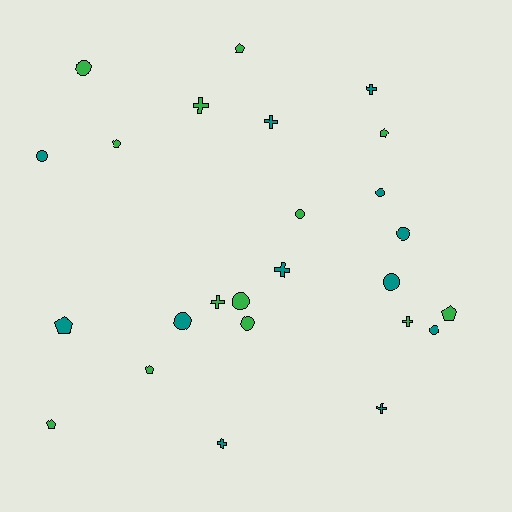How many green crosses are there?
There are 3 green crosses.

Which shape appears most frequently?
Circle, with 10 objects.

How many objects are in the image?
There are 25 objects.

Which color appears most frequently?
Green, with 13 objects.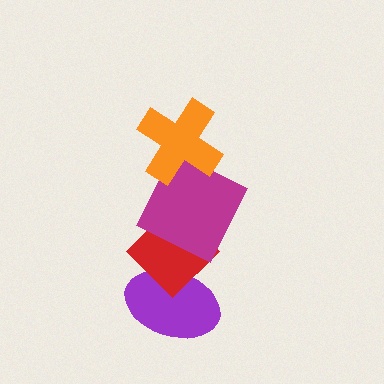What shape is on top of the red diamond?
The magenta square is on top of the red diamond.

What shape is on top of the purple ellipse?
The red diamond is on top of the purple ellipse.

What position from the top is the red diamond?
The red diamond is 3rd from the top.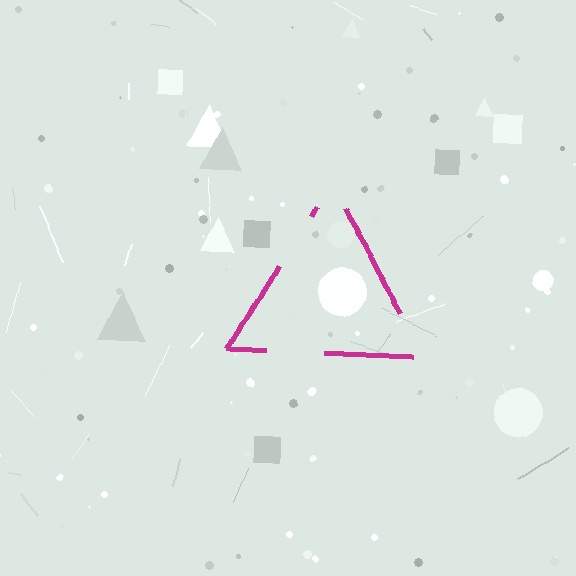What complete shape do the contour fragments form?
The contour fragments form a triangle.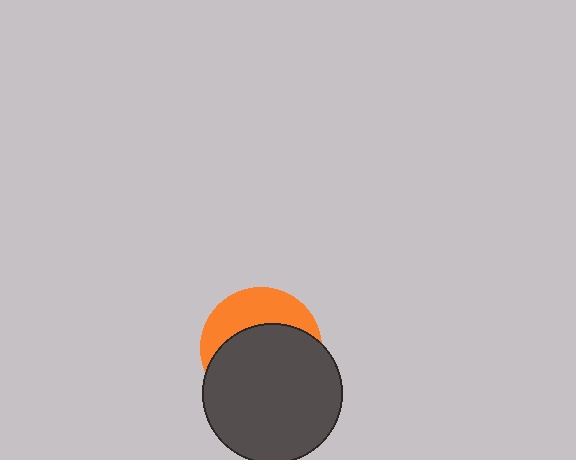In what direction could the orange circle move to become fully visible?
The orange circle could move up. That would shift it out from behind the dark gray circle entirely.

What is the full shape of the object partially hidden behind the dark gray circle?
The partially hidden object is an orange circle.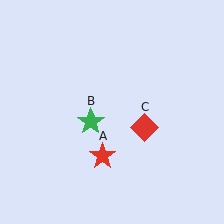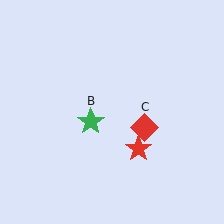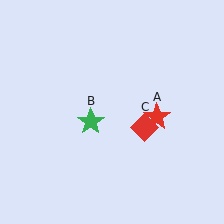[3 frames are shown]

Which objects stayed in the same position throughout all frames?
Green star (object B) and red diamond (object C) remained stationary.